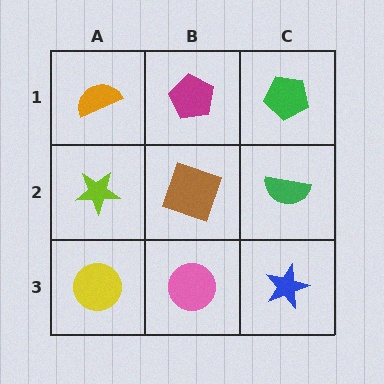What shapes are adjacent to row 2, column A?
An orange semicircle (row 1, column A), a yellow circle (row 3, column A), a brown square (row 2, column B).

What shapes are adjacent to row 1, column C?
A green semicircle (row 2, column C), a magenta pentagon (row 1, column B).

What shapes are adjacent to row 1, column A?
A lime star (row 2, column A), a magenta pentagon (row 1, column B).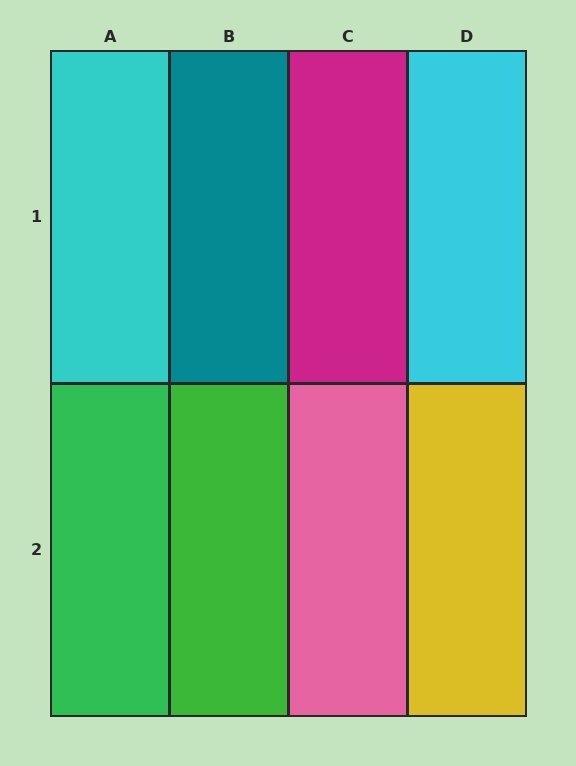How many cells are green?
2 cells are green.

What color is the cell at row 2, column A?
Green.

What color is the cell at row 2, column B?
Green.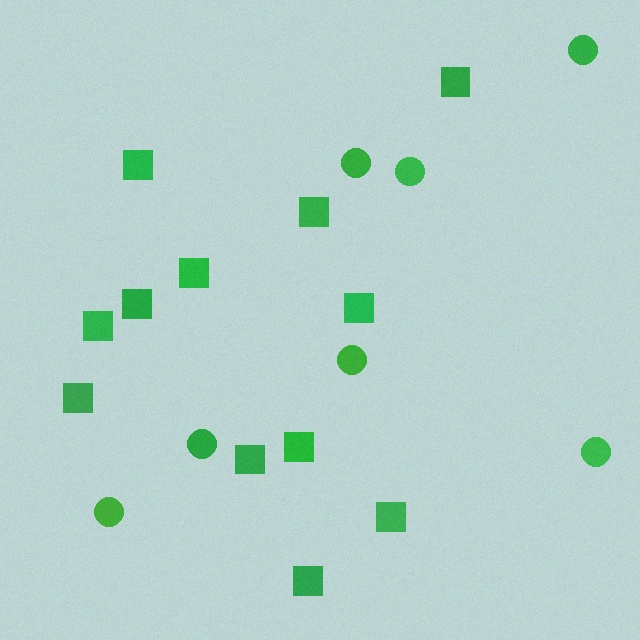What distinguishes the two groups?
There are 2 groups: one group of circles (7) and one group of squares (12).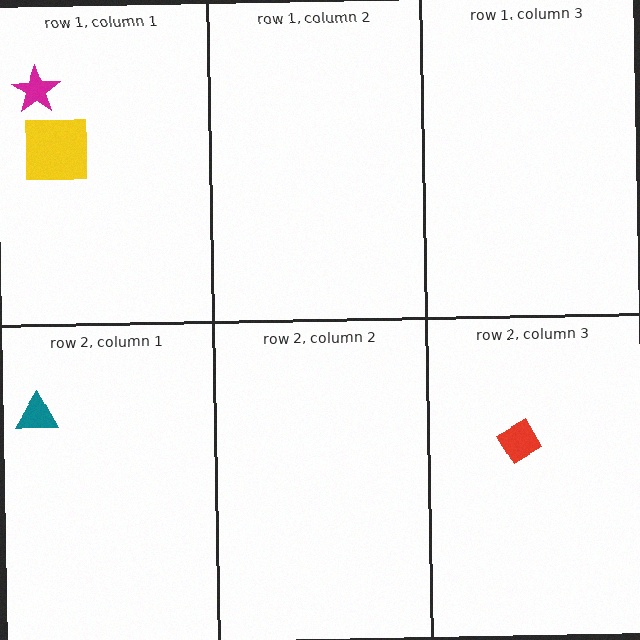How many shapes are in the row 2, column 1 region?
1.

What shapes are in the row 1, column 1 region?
The magenta star, the yellow square.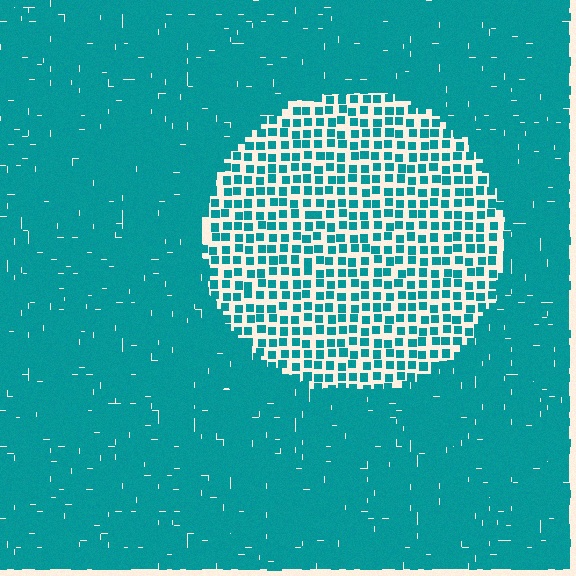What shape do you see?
I see a circle.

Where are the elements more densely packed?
The elements are more densely packed outside the circle boundary.